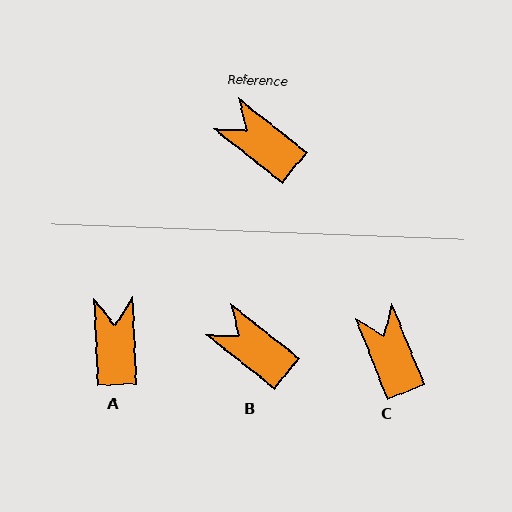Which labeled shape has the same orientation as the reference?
B.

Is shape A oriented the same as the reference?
No, it is off by about 49 degrees.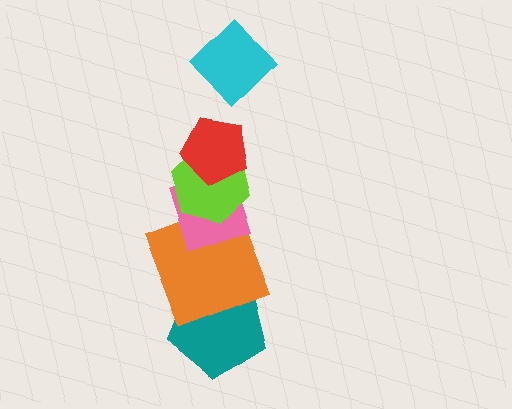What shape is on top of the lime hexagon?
The red pentagon is on top of the lime hexagon.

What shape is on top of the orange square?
The pink diamond is on top of the orange square.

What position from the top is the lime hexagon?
The lime hexagon is 3rd from the top.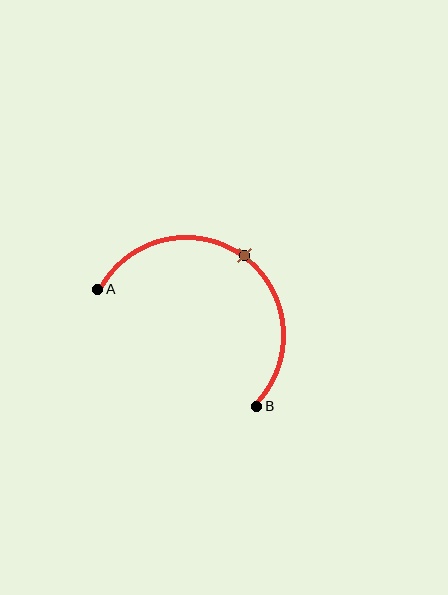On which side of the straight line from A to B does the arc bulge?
The arc bulges above and to the right of the straight line connecting A and B.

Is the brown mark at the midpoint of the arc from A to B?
Yes. The brown mark lies on the arc at equal arc-length from both A and B — it is the arc midpoint.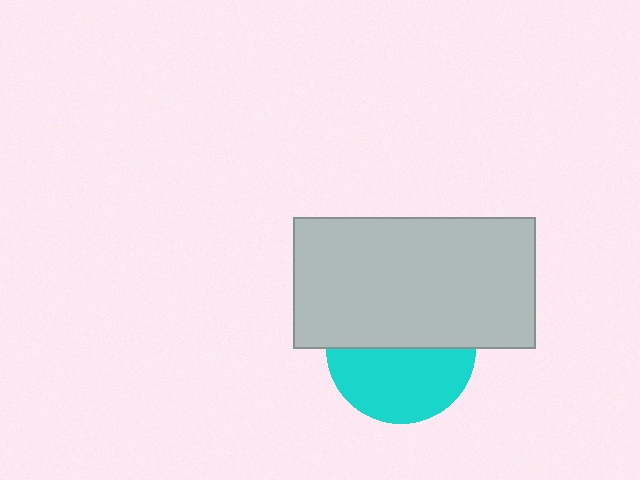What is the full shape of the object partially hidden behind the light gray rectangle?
The partially hidden object is a cyan circle.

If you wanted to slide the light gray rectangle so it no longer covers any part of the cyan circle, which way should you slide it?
Slide it up — that is the most direct way to separate the two shapes.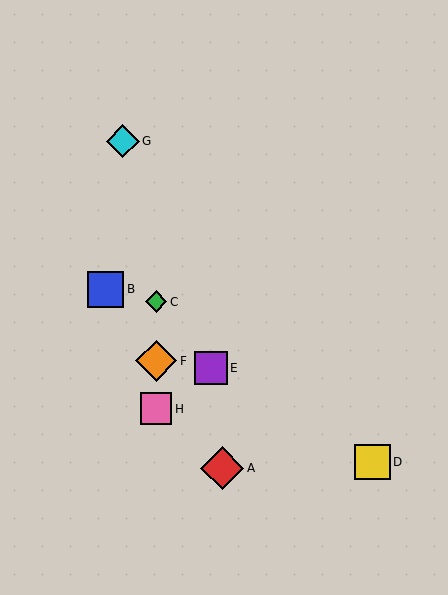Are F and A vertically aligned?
No, F is at x≈156 and A is at x≈222.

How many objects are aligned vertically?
3 objects (C, F, H) are aligned vertically.